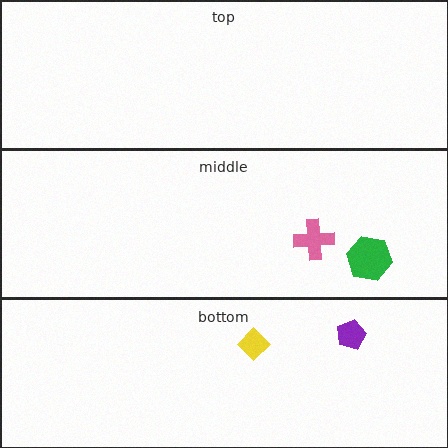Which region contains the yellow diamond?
The bottom region.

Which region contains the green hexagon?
The middle region.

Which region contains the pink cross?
The middle region.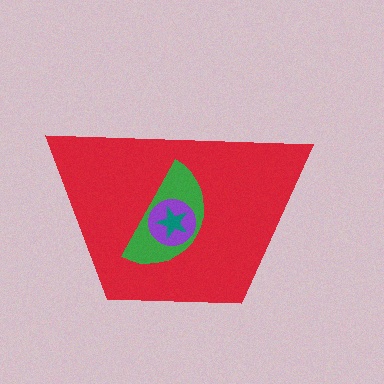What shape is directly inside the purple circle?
The teal star.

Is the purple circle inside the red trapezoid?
Yes.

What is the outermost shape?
The red trapezoid.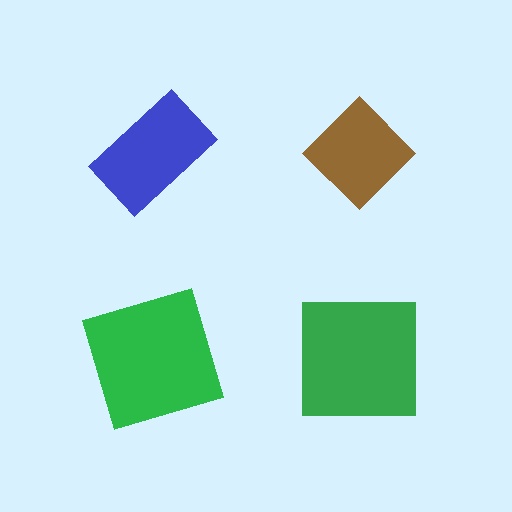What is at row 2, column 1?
A green square.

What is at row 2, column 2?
A green square.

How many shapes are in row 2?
2 shapes.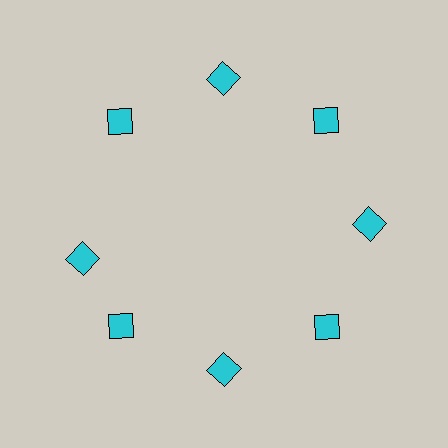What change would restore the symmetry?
The symmetry would be restored by rotating it back into even spacing with its neighbors so that all 8 diamonds sit at equal angles and equal distance from the center.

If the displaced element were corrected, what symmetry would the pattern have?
It would have 8-fold rotational symmetry — the pattern would map onto itself every 45 degrees.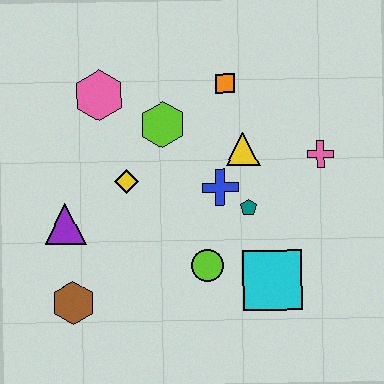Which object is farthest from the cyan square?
The pink hexagon is farthest from the cyan square.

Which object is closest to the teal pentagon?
The blue cross is closest to the teal pentagon.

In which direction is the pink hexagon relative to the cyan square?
The pink hexagon is above the cyan square.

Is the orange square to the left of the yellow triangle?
Yes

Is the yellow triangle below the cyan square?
No